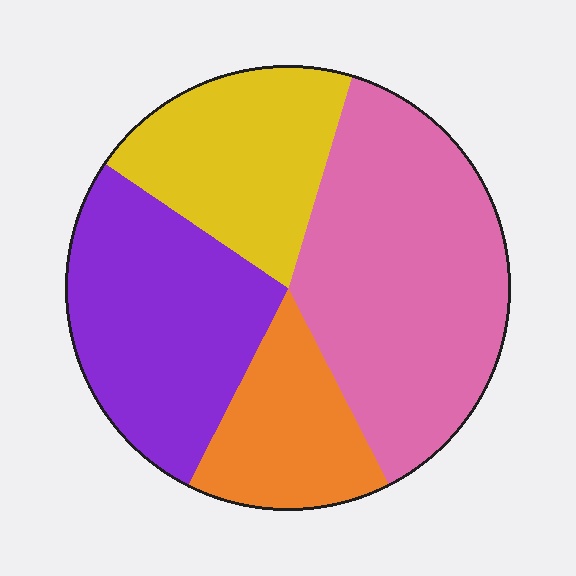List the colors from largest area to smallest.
From largest to smallest: pink, purple, yellow, orange.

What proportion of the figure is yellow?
Yellow covers around 20% of the figure.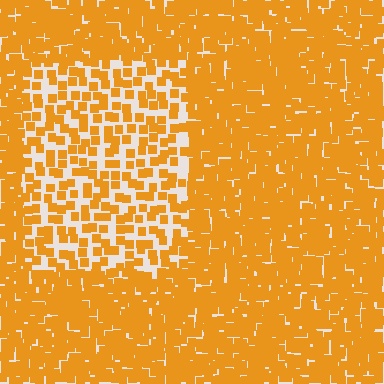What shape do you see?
I see a rectangle.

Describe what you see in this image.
The image contains small orange elements arranged at two different densities. A rectangle-shaped region is visible where the elements are less densely packed than the surrounding area.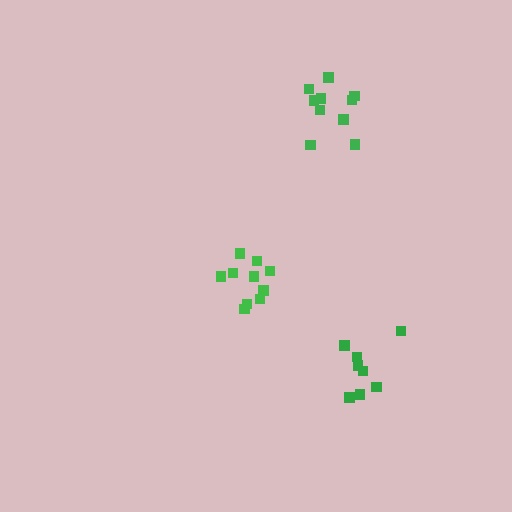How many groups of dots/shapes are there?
There are 3 groups.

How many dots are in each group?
Group 1: 11 dots, Group 2: 8 dots, Group 3: 10 dots (29 total).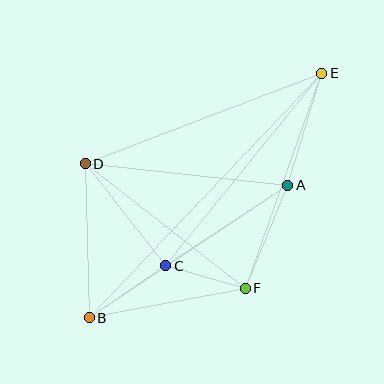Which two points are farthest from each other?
Points B and E are farthest from each other.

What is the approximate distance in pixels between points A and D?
The distance between A and D is approximately 204 pixels.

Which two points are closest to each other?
Points C and F are closest to each other.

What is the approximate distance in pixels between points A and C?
The distance between A and C is approximately 146 pixels.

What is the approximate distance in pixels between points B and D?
The distance between B and D is approximately 154 pixels.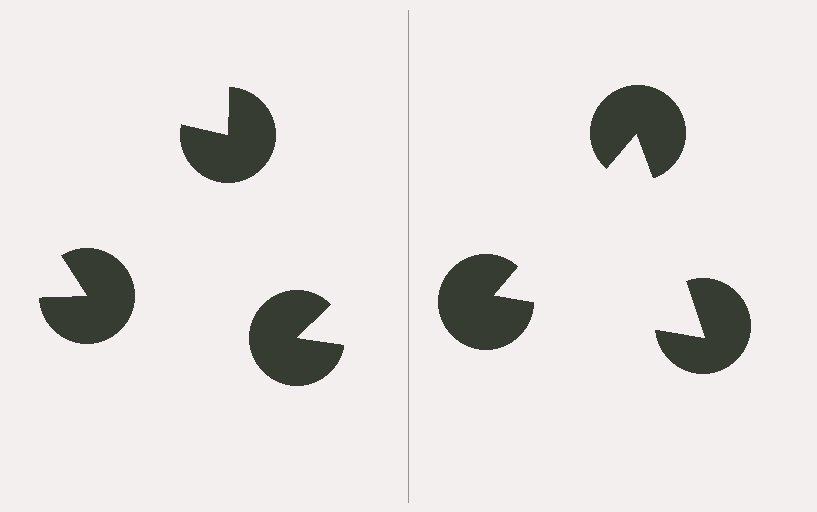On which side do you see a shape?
An illusory triangle appears on the right side. On the left side the wedge cuts are rotated, so no coherent shape forms.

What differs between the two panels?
The pac-man discs are positioned identically on both sides; only the wedge orientations differ. On the right they align to a triangle; on the left they are misaligned.